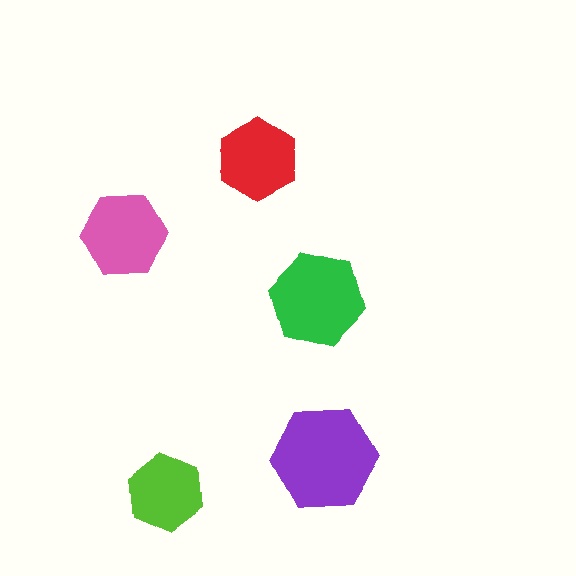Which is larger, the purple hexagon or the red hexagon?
The purple one.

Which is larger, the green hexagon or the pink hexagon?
The green one.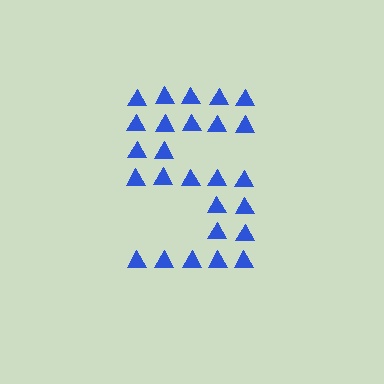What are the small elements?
The small elements are triangles.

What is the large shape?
The large shape is the digit 5.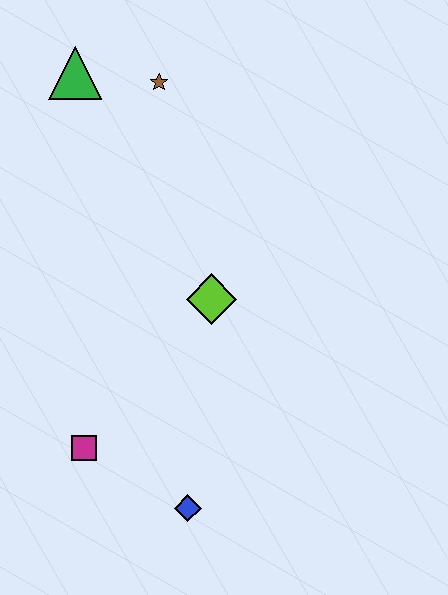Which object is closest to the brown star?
The green triangle is closest to the brown star.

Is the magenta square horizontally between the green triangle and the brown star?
Yes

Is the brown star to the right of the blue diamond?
No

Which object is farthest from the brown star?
The blue diamond is farthest from the brown star.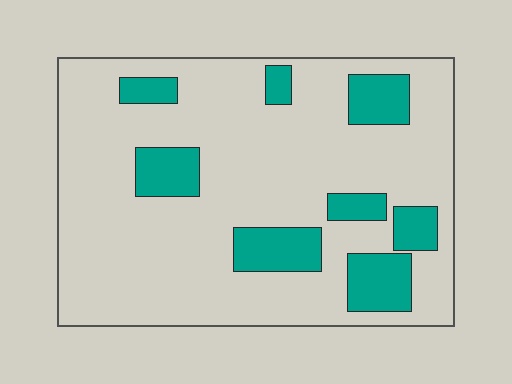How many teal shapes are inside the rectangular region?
8.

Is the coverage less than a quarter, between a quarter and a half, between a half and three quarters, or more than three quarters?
Less than a quarter.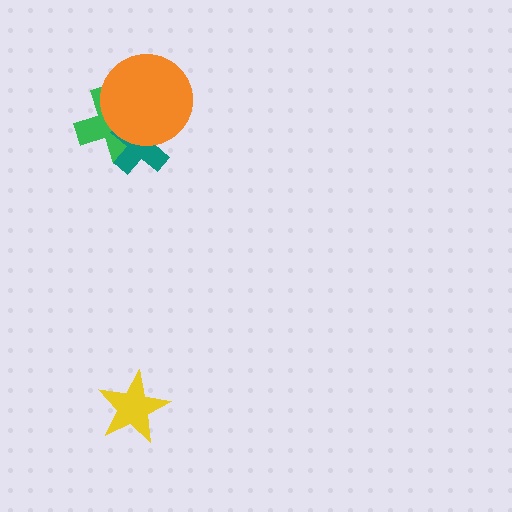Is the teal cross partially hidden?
Yes, it is partially covered by another shape.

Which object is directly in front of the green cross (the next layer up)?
The teal cross is directly in front of the green cross.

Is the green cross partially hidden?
Yes, it is partially covered by another shape.